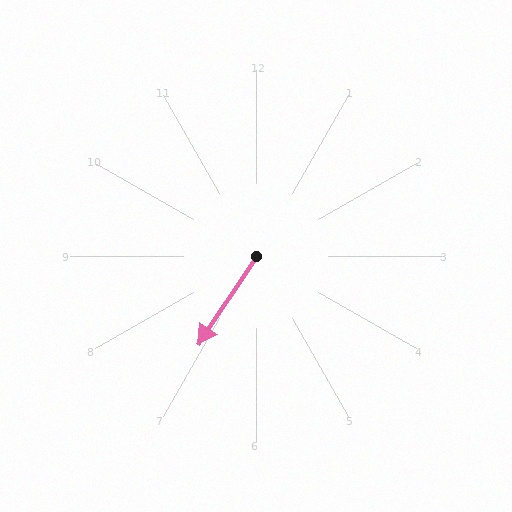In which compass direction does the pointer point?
Southwest.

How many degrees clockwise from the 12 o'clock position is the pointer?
Approximately 213 degrees.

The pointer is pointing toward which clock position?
Roughly 7 o'clock.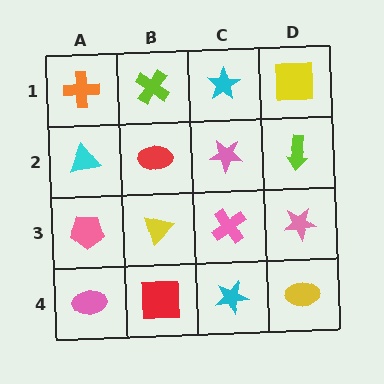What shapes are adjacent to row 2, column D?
A yellow square (row 1, column D), a pink star (row 3, column D), a pink star (row 2, column C).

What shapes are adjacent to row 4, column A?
A pink pentagon (row 3, column A), a red square (row 4, column B).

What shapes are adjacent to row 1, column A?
A cyan triangle (row 2, column A), a lime cross (row 1, column B).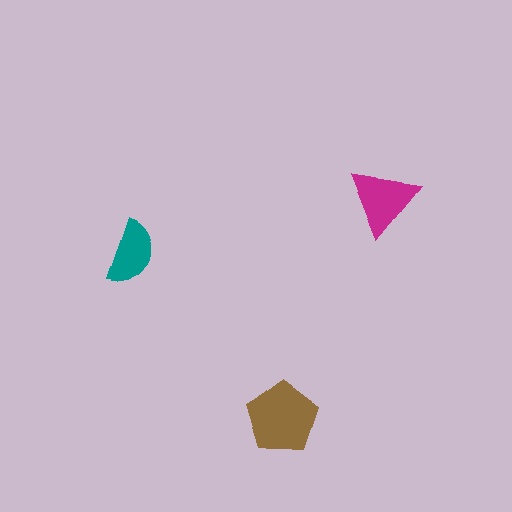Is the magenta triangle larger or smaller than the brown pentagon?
Smaller.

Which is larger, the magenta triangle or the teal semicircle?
The magenta triangle.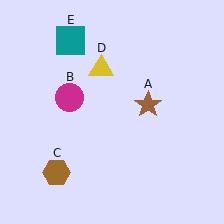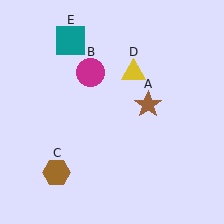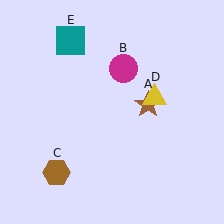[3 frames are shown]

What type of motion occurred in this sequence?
The magenta circle (object B), yellow triangle (object D) rotated clockwise around the center of the scene.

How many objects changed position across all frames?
2 objects changed position: magenta circle (object B), yellow triangle (object D).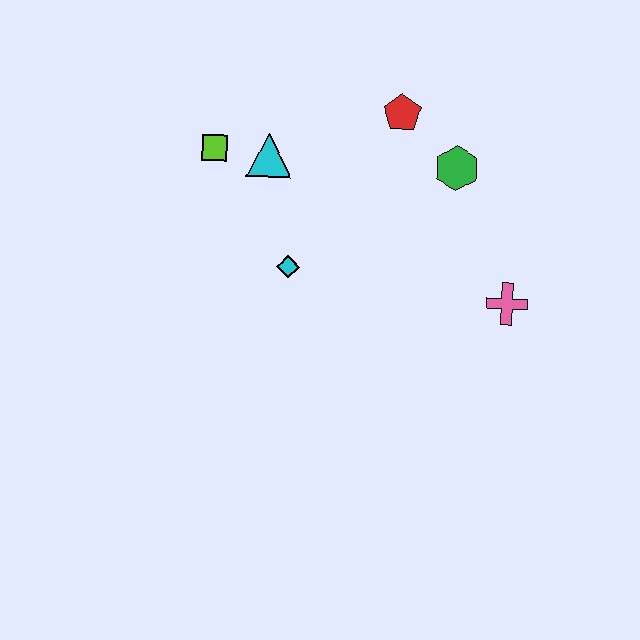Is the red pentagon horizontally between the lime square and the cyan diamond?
No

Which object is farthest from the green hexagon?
The lime square is farthest from the green hexagon.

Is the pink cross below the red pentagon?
Yes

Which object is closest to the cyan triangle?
The lime square is closest to the cyan triangle.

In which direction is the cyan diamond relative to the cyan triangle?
The cyan diamond is below the cyan triangle.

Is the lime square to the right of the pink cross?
No